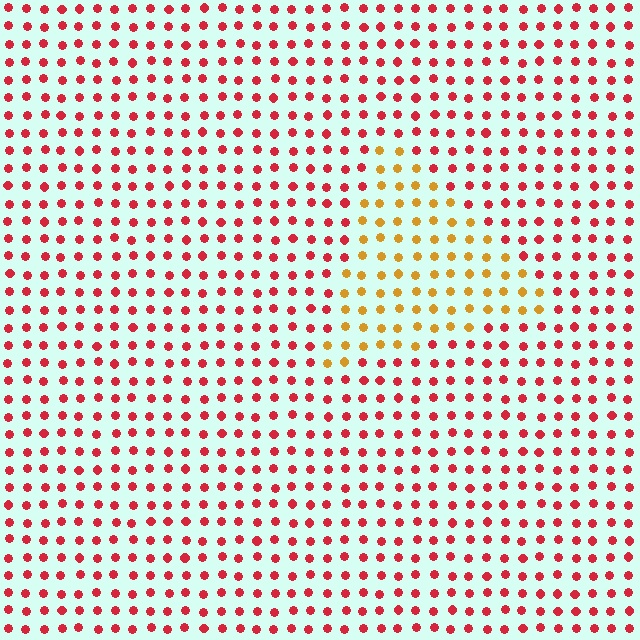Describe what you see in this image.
The image is filled with small red elements in a uniform arrangement. A triangle-shaped region is visible where the elements are tinted to a slightly different hue, forming a subtle color boundary.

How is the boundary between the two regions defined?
The boundary is defined purely by a slight shift in hue (about 47 degrees). Spacing, size, and orientation are identical on both sides.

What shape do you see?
I see a triangle.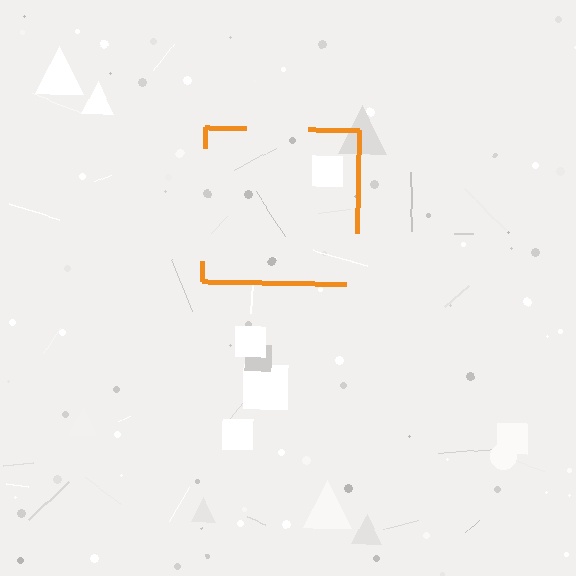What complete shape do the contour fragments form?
The contour fragments form a square.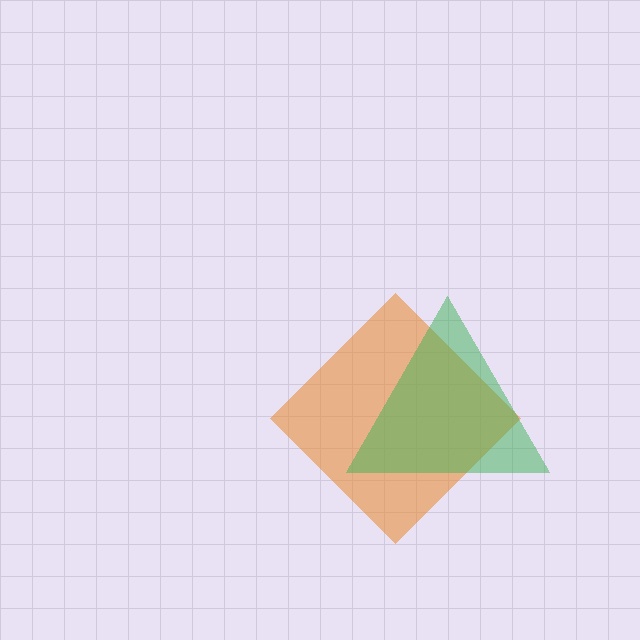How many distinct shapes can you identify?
There are 2 distinct shapes: an orange diamond, a green triangle.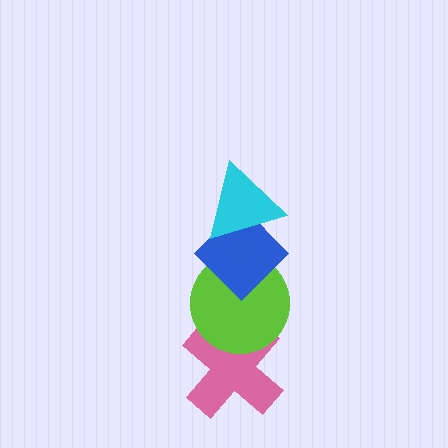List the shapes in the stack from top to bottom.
From top to bottom: the cyan triangle, the blue diamond, the lime circle, the pink cross.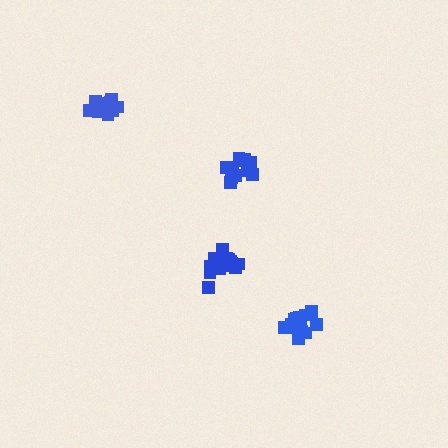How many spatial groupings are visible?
There are 4 spatial groupings.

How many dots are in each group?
Group 1: 16 dots, Group 2: 13 dots, Group 3: 17 dots, Group 4: 12 dots (58 total).